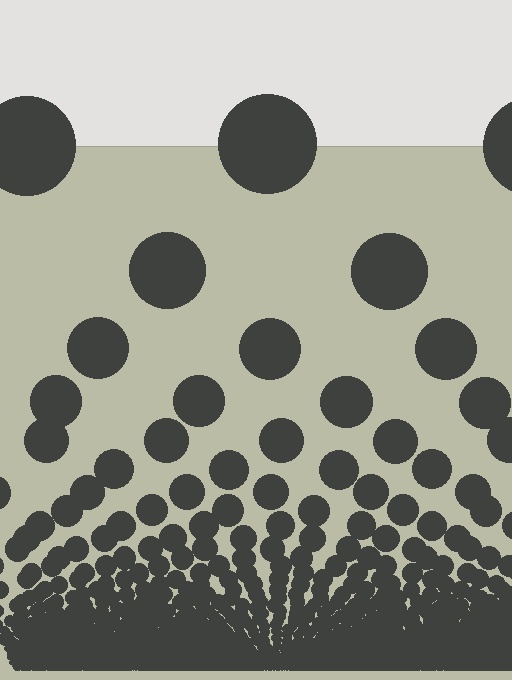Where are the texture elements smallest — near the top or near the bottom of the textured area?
Near the bottom.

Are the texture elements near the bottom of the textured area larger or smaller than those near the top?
Smaller. The gradient is inverted — elements near the bottom are smaller and denser.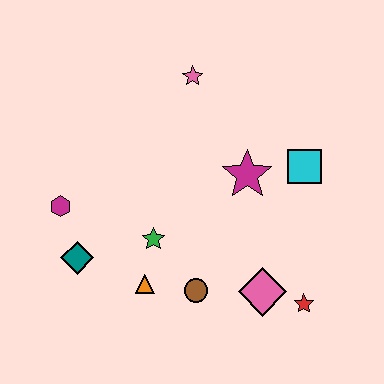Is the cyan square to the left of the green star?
No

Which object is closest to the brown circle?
The orange triangle is closest to the brown circle.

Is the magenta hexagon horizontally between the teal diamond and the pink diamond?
No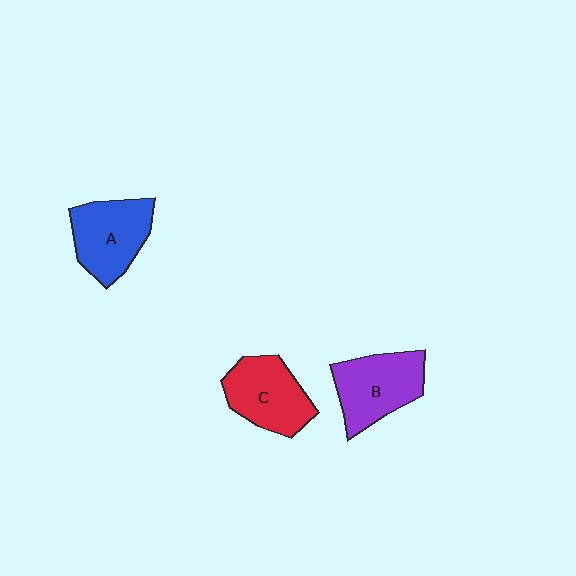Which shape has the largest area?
Shape B (purple).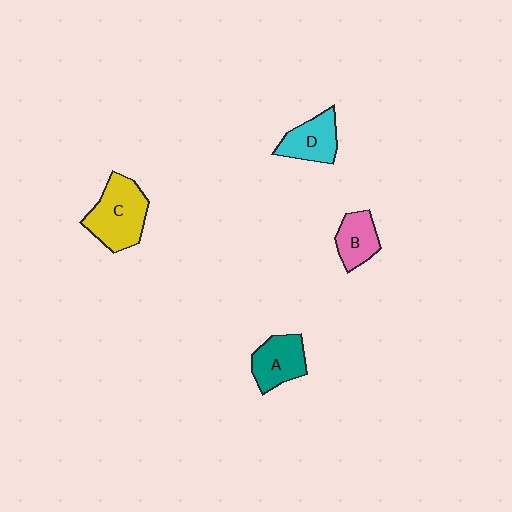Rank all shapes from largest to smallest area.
From largest to smallest: C (yellow), A (teal), D (cyan), B (pink).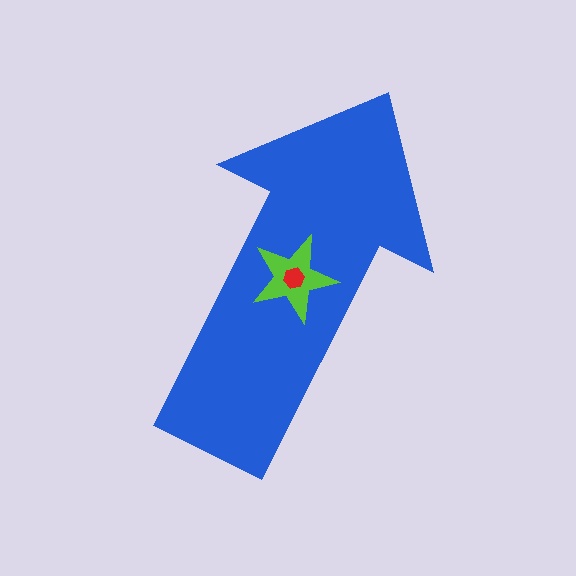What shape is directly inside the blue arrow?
The lime star.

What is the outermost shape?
The blue arrow.